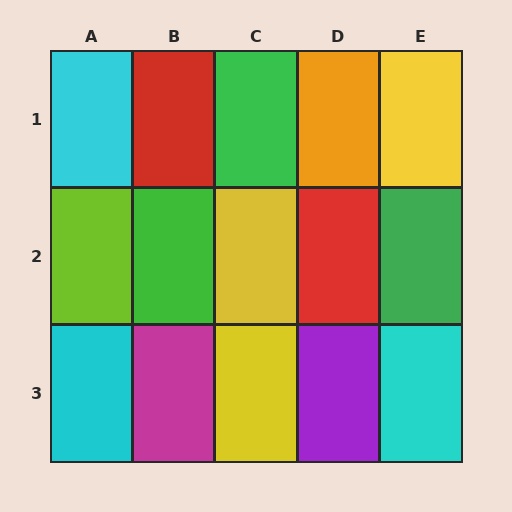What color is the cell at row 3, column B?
Magenta.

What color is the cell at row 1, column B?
Red.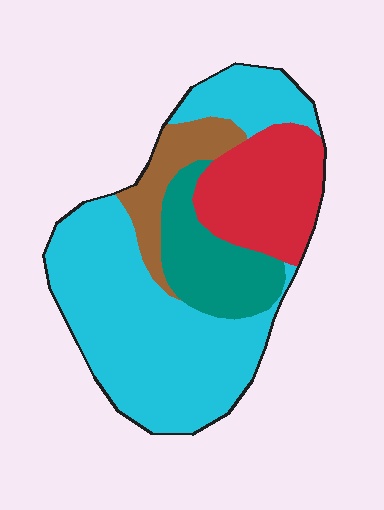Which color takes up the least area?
Brown, at roughly 10%.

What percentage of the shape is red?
Red takes up about one fifth (1/5) of the shape.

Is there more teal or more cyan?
Cyan.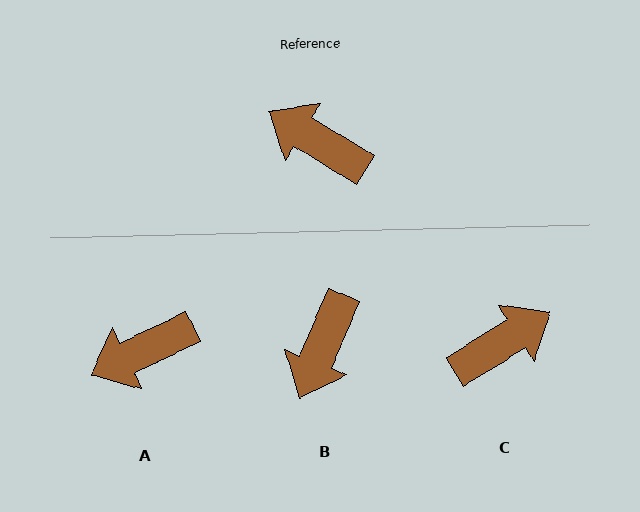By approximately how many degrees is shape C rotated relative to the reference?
Approximately 116 degrees clockwise.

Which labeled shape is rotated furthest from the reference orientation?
C, about 116 degrees away.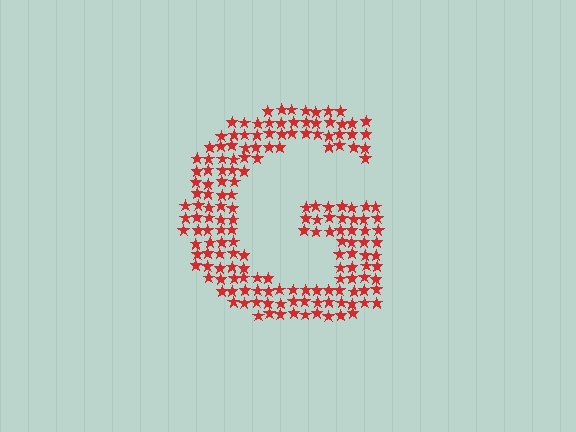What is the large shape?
The large shape is the letter G.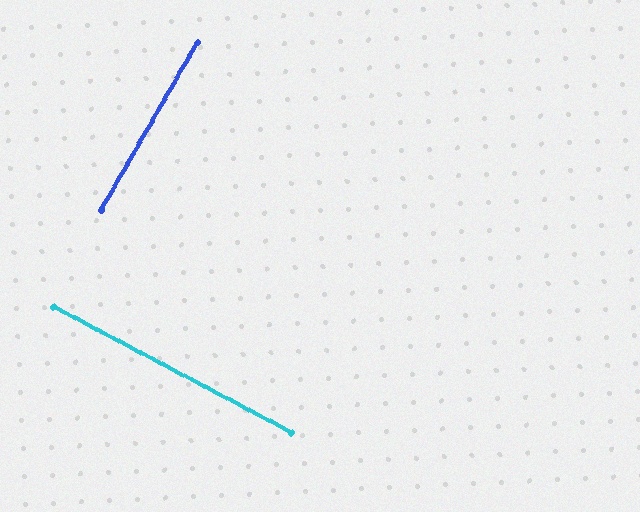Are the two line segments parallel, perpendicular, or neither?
Perpendicular — they meet at approximately 88°.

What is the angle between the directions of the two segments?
Approximately 88 degrees.